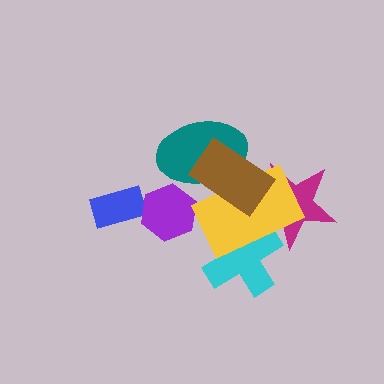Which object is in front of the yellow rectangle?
The brown rectangle is in front of the yellow rectangle.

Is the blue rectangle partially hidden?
No, no other shape covers it.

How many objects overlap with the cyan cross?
2 objects overlap with the cyan cross.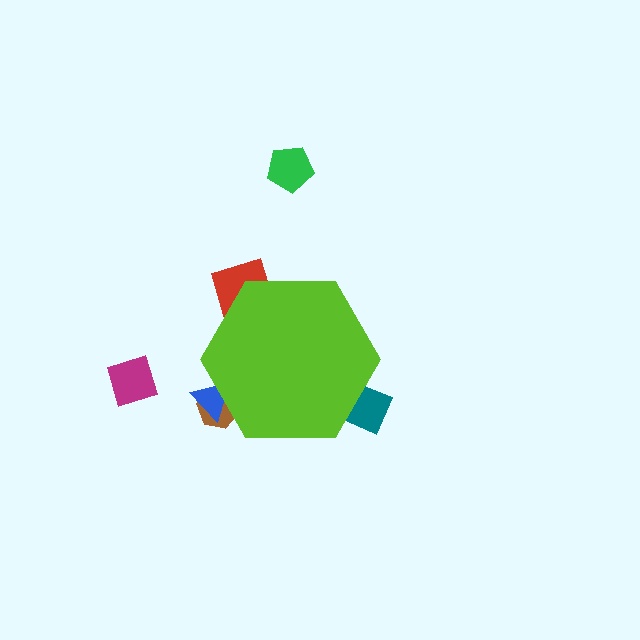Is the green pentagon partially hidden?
No, the green pentagon is fully visible.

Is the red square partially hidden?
Yes, the red square is partially hidden behind the lime hexagon.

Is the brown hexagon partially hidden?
Yes, the brown hexagon is partially hidden behind the lime hexagon.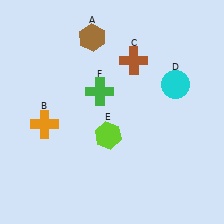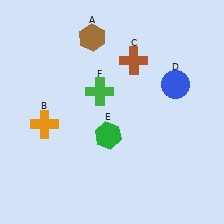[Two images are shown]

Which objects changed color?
D changed from cyan to blue. E changed from lime to green.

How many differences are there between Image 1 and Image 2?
There are 2 differences between the two images.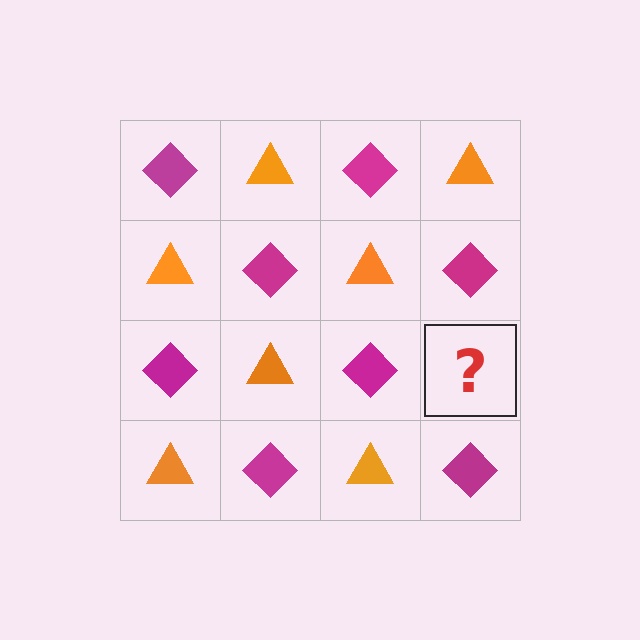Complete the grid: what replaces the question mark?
The question mark should be replaced with an orange triangle.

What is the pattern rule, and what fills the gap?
The rule is that it alternates magenta diamond and orange triangle in a checkerboard pattern. The gap should be filled with an orange triangle.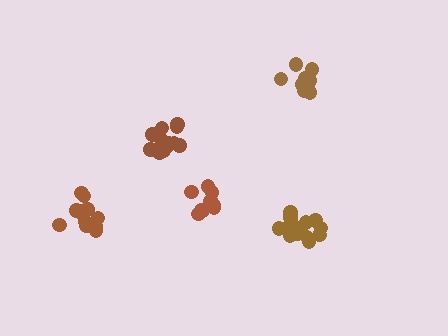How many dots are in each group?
Group 1: 11 dots, Group 2: 12 dots, Group 3: 16 dots, Group 4: 10 dots, Group 5: 12 dots (61 total).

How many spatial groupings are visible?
There are 5 spatial groupings.